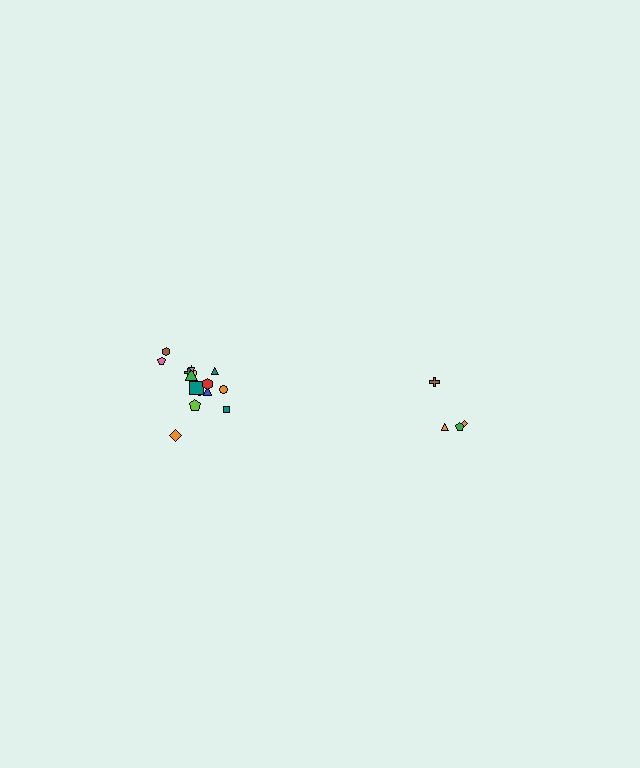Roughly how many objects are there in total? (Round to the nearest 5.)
Roughly 20 objects in total.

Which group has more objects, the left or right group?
The left group.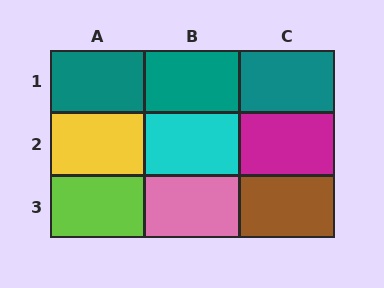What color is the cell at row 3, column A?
Lime.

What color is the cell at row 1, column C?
Teal.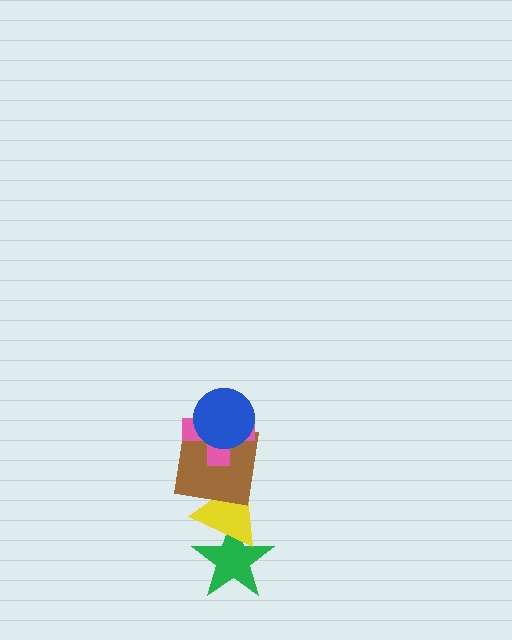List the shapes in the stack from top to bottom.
From top to bottom: the blue circle, the pink cross, the brown square, the yellow triangle, the green star.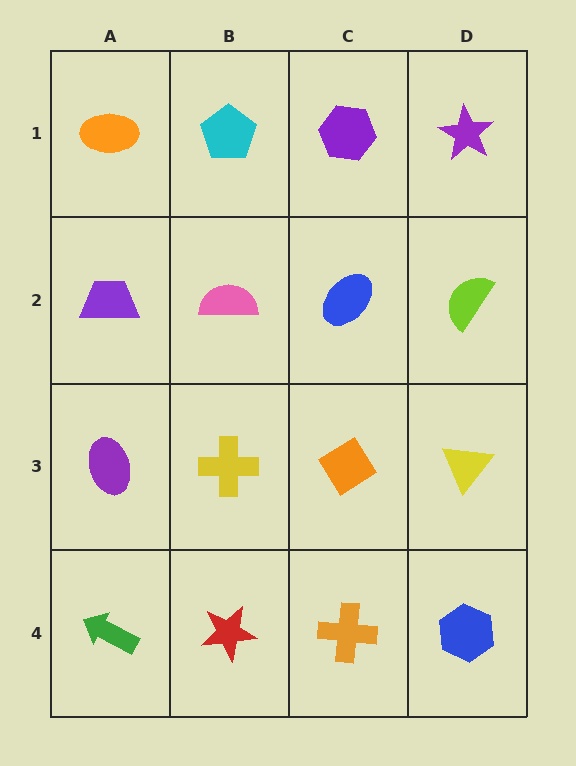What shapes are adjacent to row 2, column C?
A purple hexagon (row 1, column C), an orange diamond (row 3, column C), a pink semicircle (row 2, column B), a lime semicircle (row 2, column D).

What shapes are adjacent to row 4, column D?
A yellow triangle (row 3, column D), an orange cross (row 4, column C).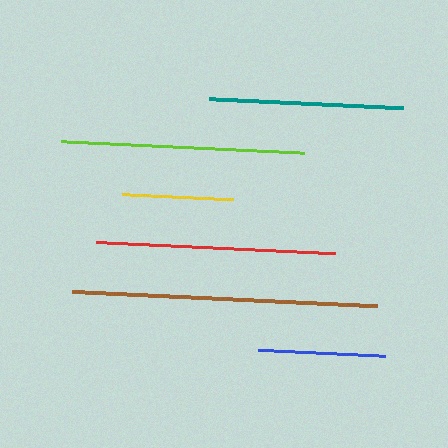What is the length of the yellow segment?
The yellow segment is approximately 111 pixels long.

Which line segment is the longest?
The brown line is the longest at approximately 306 pixels.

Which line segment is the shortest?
The yellow line is the shortest at approximately 111 pixels.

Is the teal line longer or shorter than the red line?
The red line is longer than the teal line.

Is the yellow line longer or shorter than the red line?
The red line is longer than the yellow line.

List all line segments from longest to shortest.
From longest to shortest: brown, lime, red, teal, blue, yellow.